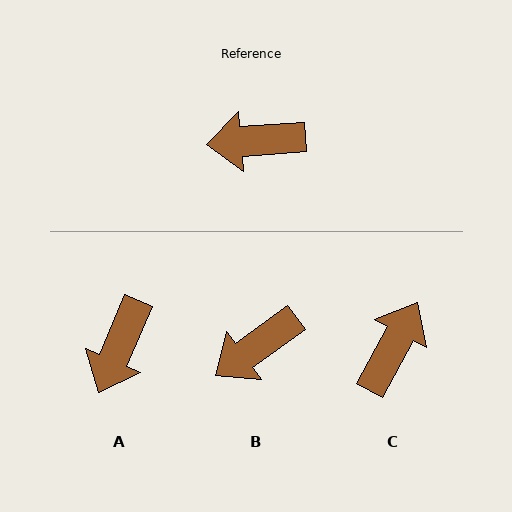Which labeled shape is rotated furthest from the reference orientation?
C, about 123 degrees away.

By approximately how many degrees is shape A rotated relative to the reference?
Approximately 63 degrees counter-clockwise.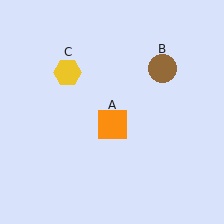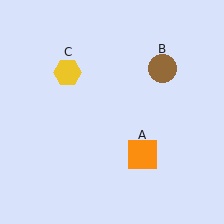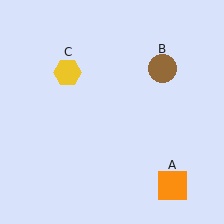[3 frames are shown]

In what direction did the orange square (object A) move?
The orange square (object A) moved down and to the right.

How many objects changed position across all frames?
1 object changed position: orange square (object A).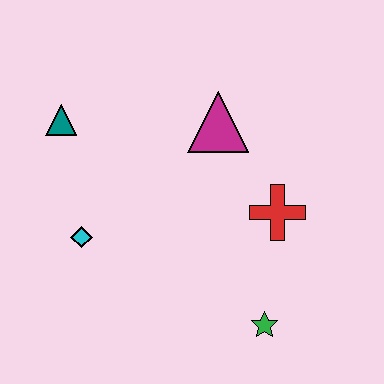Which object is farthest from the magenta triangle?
The green star is farthest from the magenta triangle.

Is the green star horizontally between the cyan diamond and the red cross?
Yes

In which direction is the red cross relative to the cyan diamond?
The red cross is to the right of the cyan diamond.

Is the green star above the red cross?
No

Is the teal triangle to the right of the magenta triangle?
No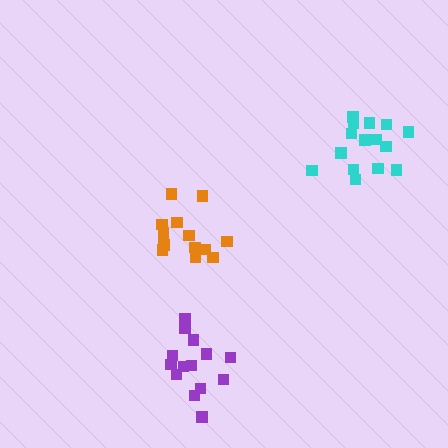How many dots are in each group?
Group 1: 13 dots, Group 2: 15 dots, Group 3: 15 dots (43 total).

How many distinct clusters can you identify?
There are 3 distinct clusters.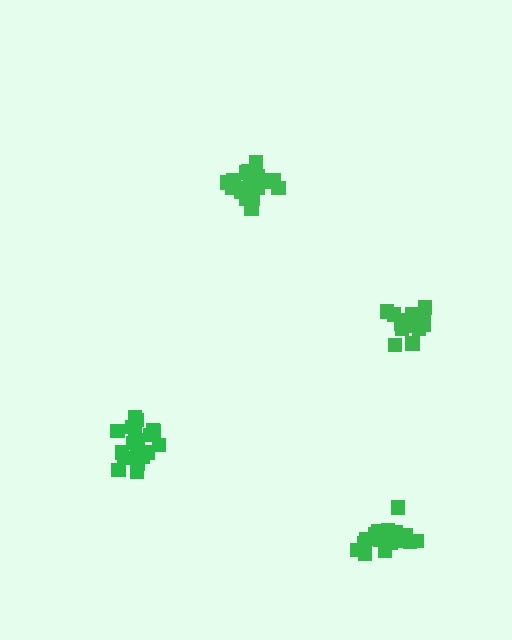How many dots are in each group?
Group 1: 19 dots, Group 2: 20 dots, Group 3: 18 dots, Group 4: 20 dots (77 total).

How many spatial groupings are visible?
There are 4 spatial groupings.